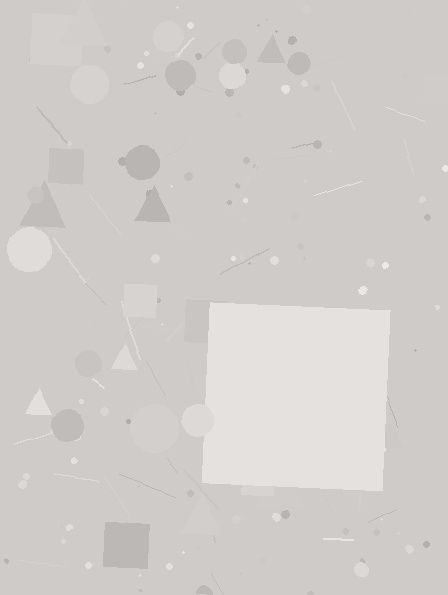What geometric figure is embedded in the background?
A square is embedded in the background.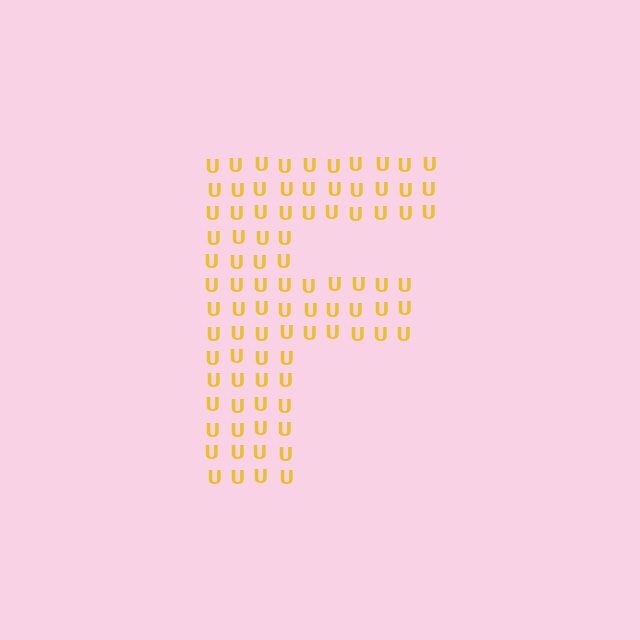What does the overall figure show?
The overall figure shows the letter F.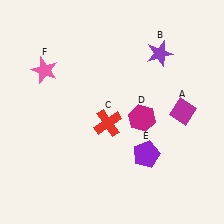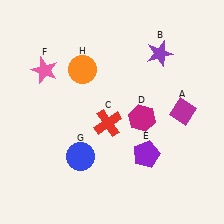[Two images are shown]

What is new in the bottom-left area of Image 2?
A blue circle (G) was added in the bottom-left area of Image 2.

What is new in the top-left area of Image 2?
An orange circle (H) was added in the top-left area of Image 2.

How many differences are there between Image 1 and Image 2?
There are 2 differences between the two images.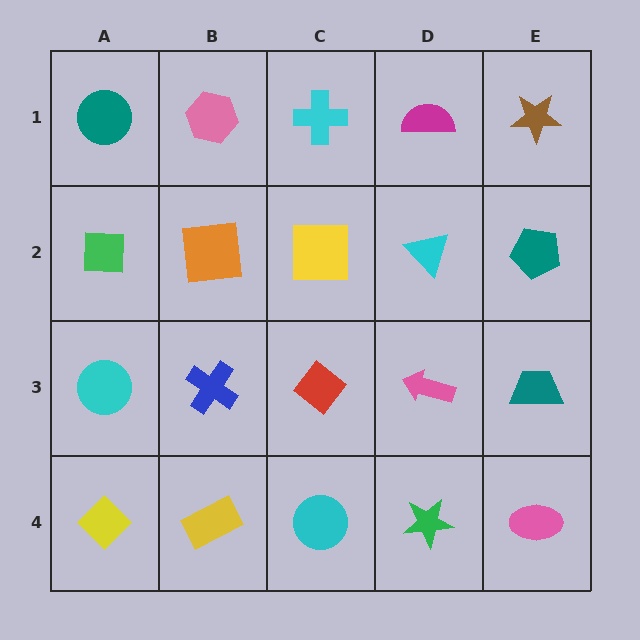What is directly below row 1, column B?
An orange square.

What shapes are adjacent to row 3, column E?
A teal pentagon (row 2, column E), a pink ellipse (row 4, column E), a pink arrow (row 3, column D).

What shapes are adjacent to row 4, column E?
A teal trapezoid (row 3, column E), a green star (row 4, column D).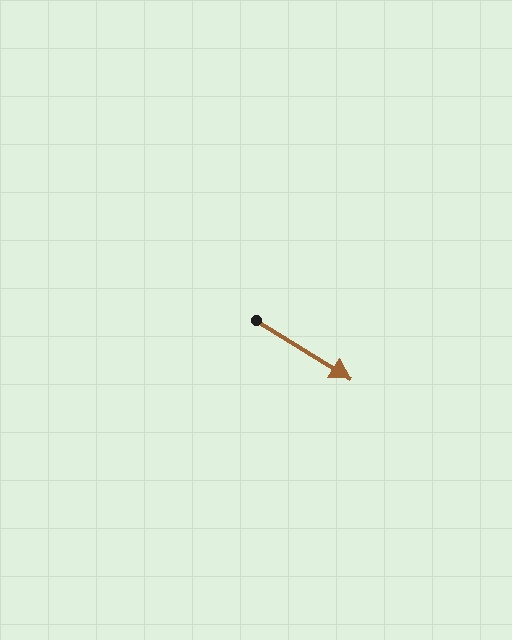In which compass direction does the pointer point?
Southeast.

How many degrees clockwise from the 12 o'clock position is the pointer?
Approximately 122 degrees.